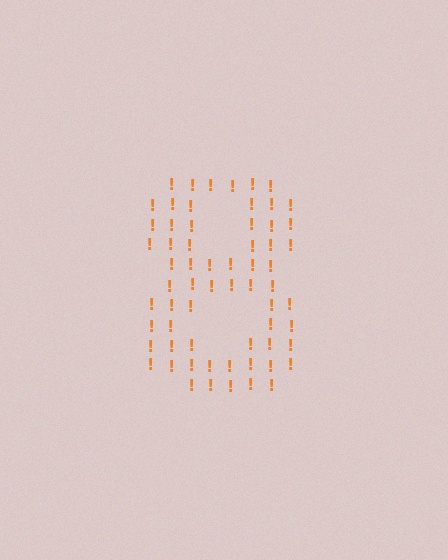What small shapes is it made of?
It is made of small exclamation marks.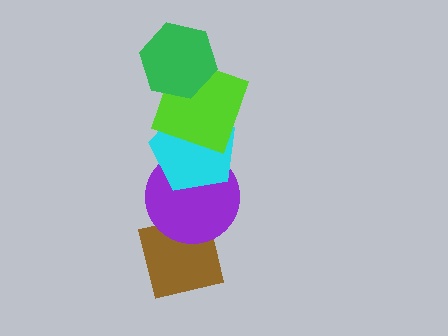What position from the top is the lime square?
The lime square is 2nd from the top.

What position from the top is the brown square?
The brown square is 5th from the top.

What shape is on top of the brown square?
The purple circle is on top of the brown square.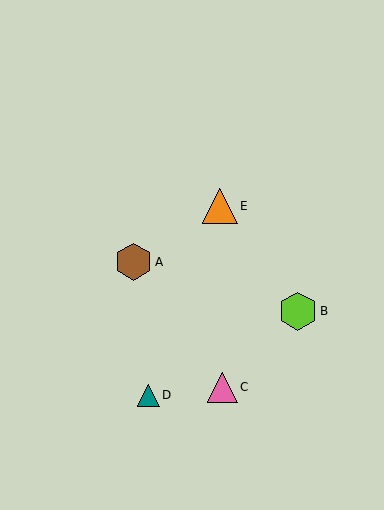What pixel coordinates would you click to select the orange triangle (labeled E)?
Click at (220, 206) to select the orange triangle E.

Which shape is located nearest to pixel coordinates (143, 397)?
The teal triangle (labeled D) at (148, 395) is nearest to that location.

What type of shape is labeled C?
Shape C is a pink triangle.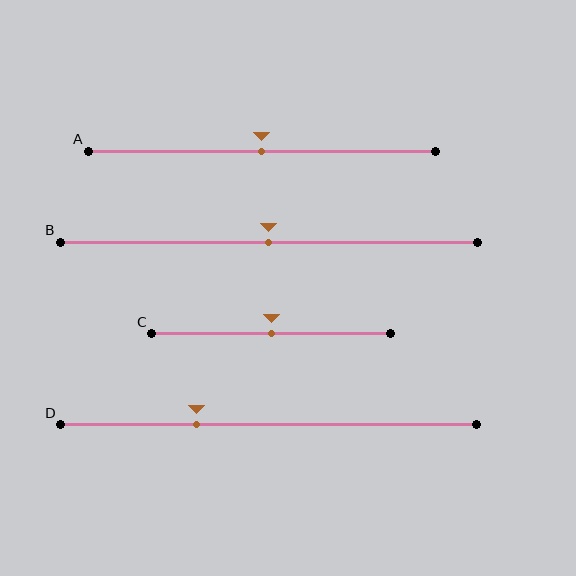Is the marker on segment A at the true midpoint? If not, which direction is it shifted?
Yes, the marker on segment A is at the true midpoint.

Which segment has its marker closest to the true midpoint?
Segment A has its marker closest to the true midpoint.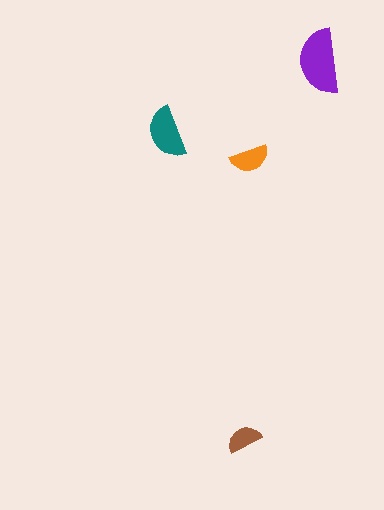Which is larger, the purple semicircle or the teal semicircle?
The purple one.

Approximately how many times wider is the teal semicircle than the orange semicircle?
About 1.5 times wider.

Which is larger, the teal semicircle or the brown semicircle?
The teal one.